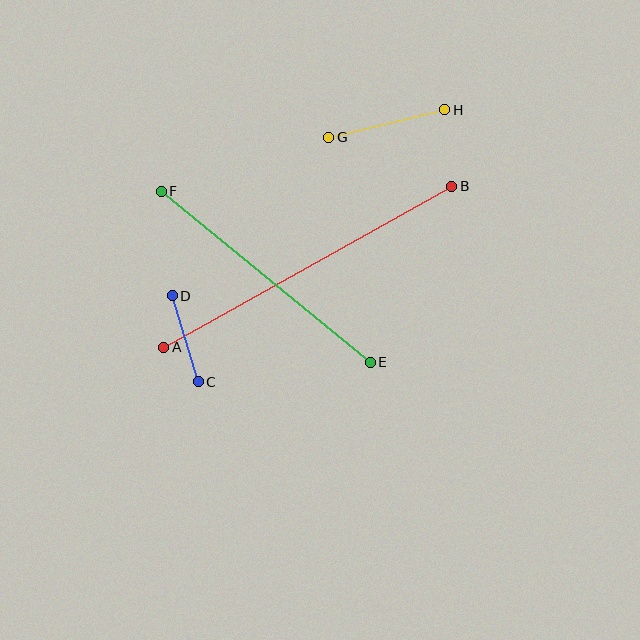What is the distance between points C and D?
The distance is approximately 90 pixels.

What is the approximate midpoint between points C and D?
The midpoint is at approximately (185, 339) pixels.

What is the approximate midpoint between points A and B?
The midpoint is at approximately (308, 267) pixels.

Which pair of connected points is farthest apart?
Points A and B are farthest apart.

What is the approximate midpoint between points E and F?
The midpoint is at approximately (266, 277) pixels.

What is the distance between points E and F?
The distance is approximately 270 pixels.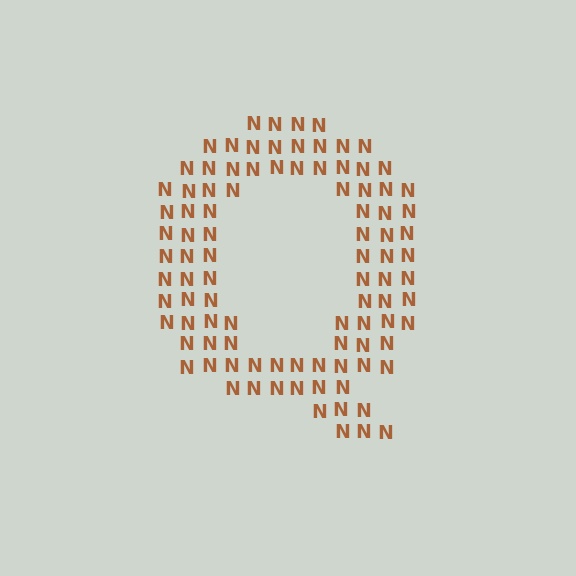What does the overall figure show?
The overall figure shows the letter Q.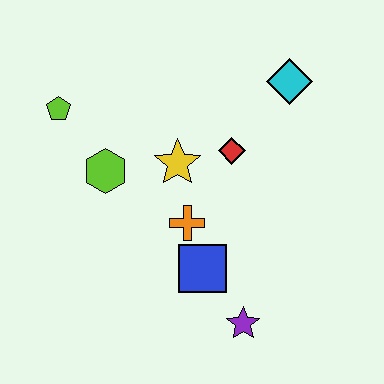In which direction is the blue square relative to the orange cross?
The blue square is below the orange cross.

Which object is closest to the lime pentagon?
The lime hexagon is closest to the lime pentagon.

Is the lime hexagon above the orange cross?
Yes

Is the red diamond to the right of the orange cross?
Yes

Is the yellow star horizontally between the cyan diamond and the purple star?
No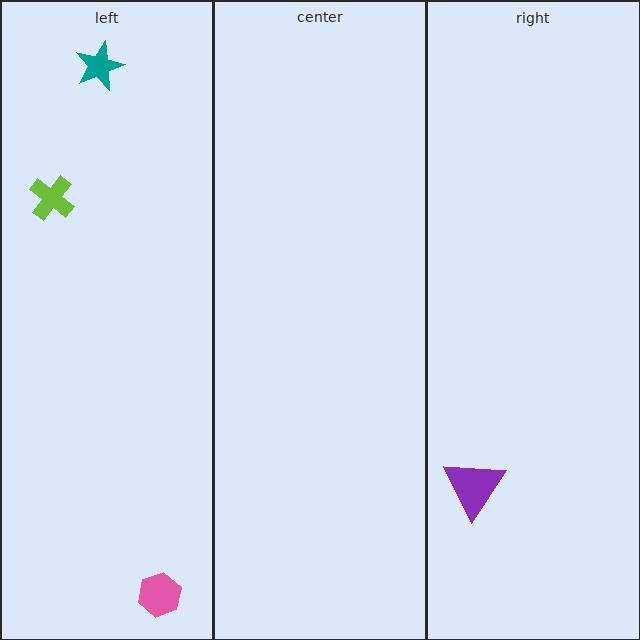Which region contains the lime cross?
The left region.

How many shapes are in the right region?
1.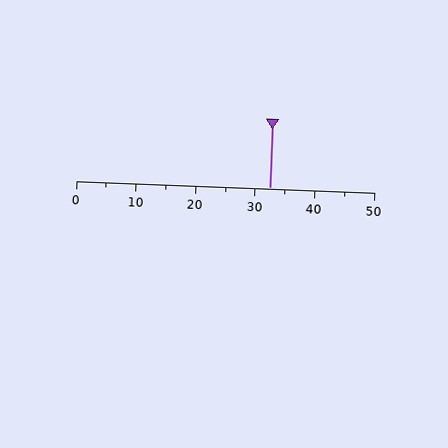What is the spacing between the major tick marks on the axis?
The major ticks are spaced 10 apart.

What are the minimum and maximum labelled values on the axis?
The axis runs from 0 to 50.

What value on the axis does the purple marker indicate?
The marker indicates approximately 32.5.